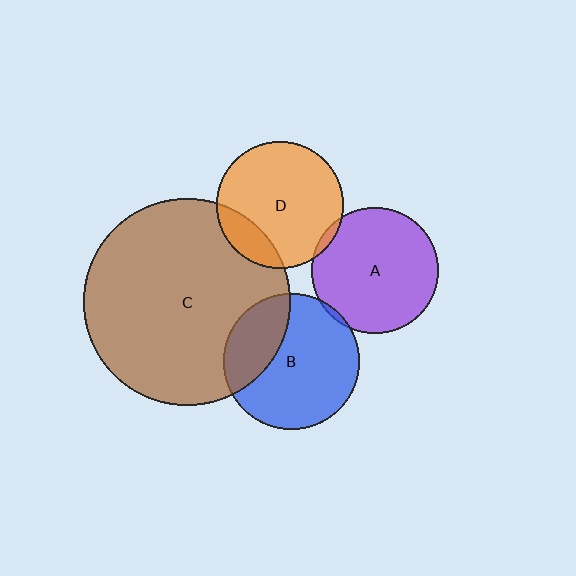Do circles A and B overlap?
Yes.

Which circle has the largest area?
Circle C (brown).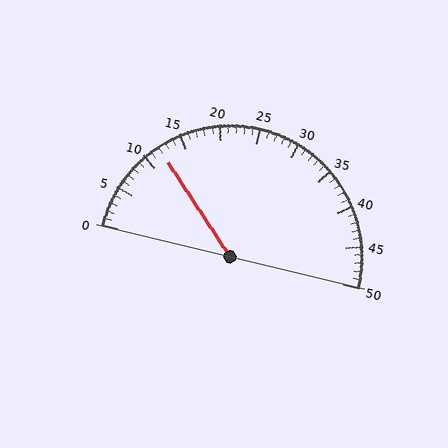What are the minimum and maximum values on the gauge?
The gauge ranges from 0 to 50.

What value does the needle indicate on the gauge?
The needle indicates approximately 12.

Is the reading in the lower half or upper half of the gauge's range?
The reading is in the lower half of the range (0 to 50).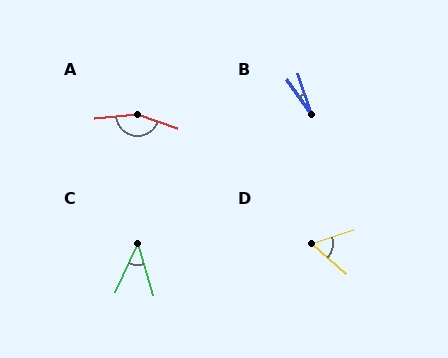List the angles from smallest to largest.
B (17°), C (41°), D (59°), A (155°).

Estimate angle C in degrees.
Approximately 41 degrees.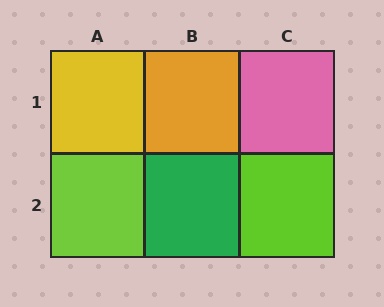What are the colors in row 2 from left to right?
Lime, green, lime.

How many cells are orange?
1 cell is orange.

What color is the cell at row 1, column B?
Orange.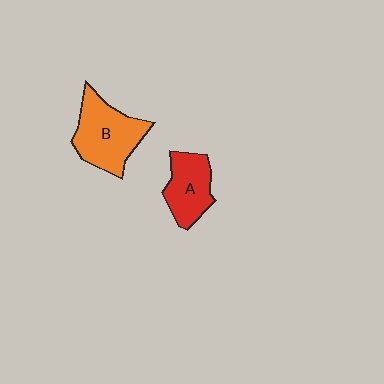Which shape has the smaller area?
Shape A (red).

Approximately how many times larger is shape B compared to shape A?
Approximately 1.4 times.